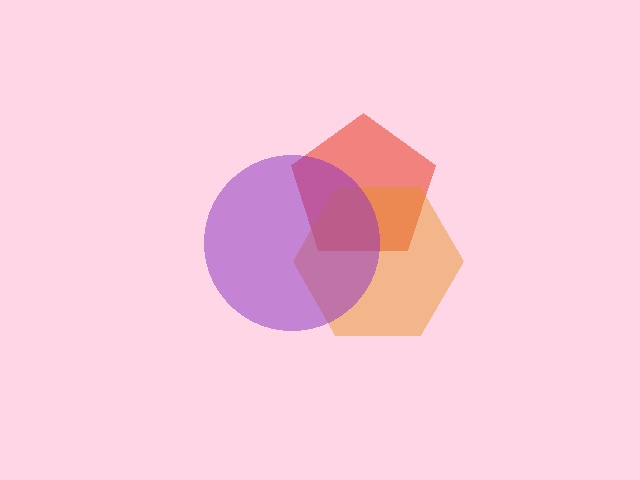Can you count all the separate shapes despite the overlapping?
Yes, there are 3 separate shapes.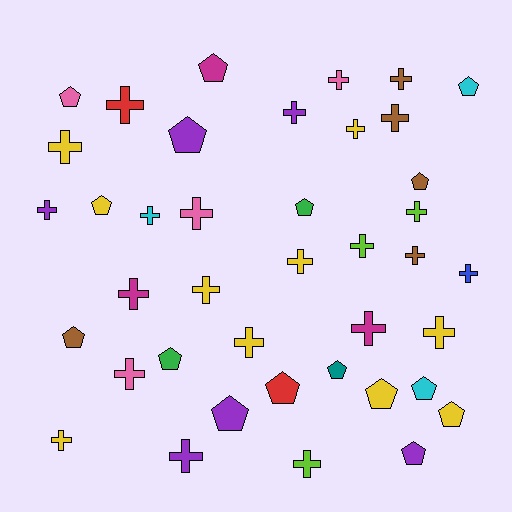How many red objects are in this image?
There are 2 red objects.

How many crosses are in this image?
There are 24 crosses.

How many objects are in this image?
There are 40 objects.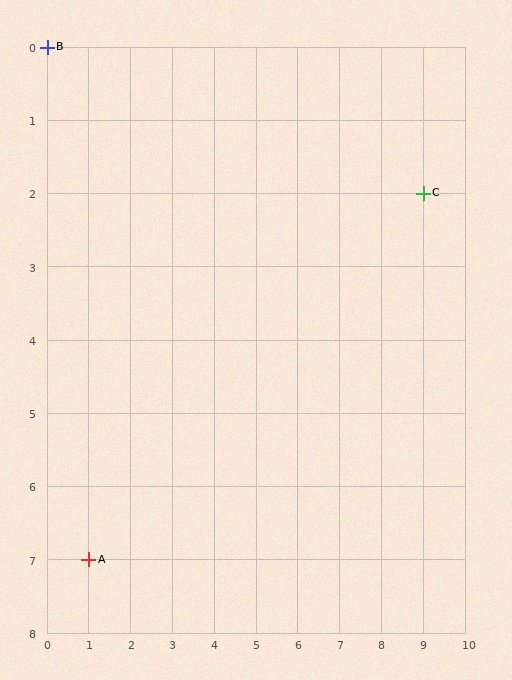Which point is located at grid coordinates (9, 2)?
Point C is at (9, 2).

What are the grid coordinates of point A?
Point A is at grid coordinates (1, 7).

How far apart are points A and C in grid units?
Points A and C are 8 columns and 5 rows apart (about 9.4 grid units diagonally).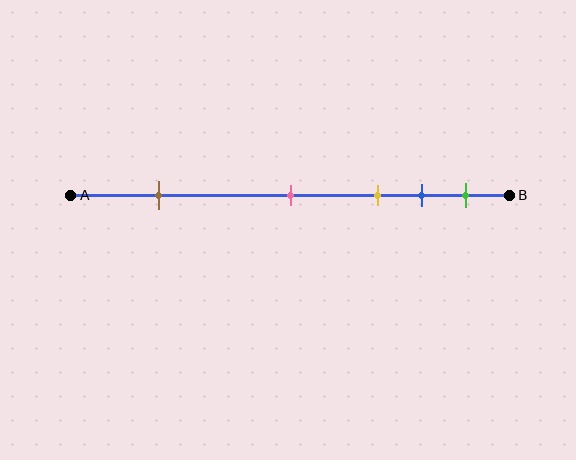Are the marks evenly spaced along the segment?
No, the marks are not evenly spaced.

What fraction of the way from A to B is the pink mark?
The pink mark is approximately 50% (0.5) of the way from A to B.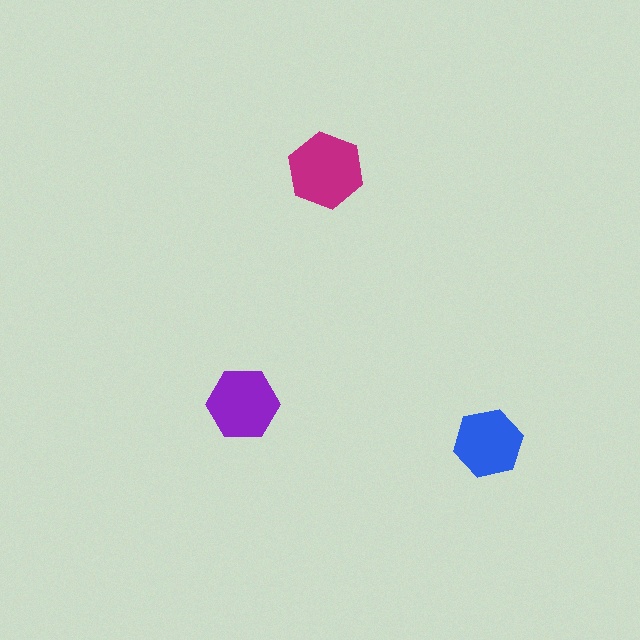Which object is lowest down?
The blue hexagon is bottommost.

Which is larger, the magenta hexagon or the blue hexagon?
The magenta one.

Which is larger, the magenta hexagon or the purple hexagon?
The magenta one.